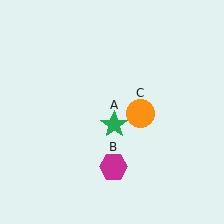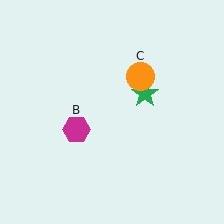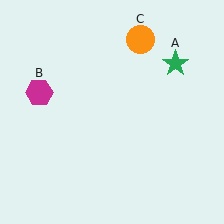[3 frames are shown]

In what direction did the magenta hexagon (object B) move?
The magenta hexagon (object B) moved up and to the left.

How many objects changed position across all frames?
3 objects changed position: green star (object A), magenta hexagon (object B), orange circle (object C).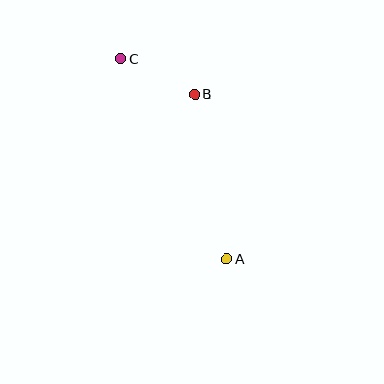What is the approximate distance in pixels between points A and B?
The distance between A and B is approximately 168 pixels.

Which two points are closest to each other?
Points B and C are closest to each other.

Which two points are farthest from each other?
Points A and C are farthest from each other.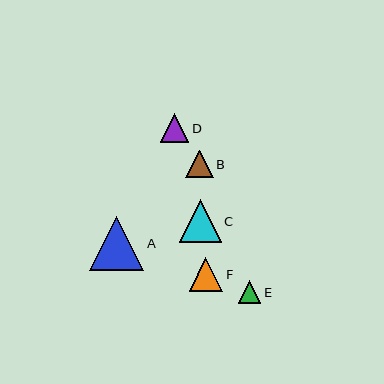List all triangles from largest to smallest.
From largest to smallest: A, C, F, D, B, E.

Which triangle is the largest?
Triangle A is the largest with a size of approximately 54 pixels.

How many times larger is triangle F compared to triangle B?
Triangle F is approximately 1.2 times the size of triangle B.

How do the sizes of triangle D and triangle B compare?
Triangle D and triangle B are approximately the same size.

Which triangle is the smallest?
Triangle E is the smallest with a size of approximately 23 pixels.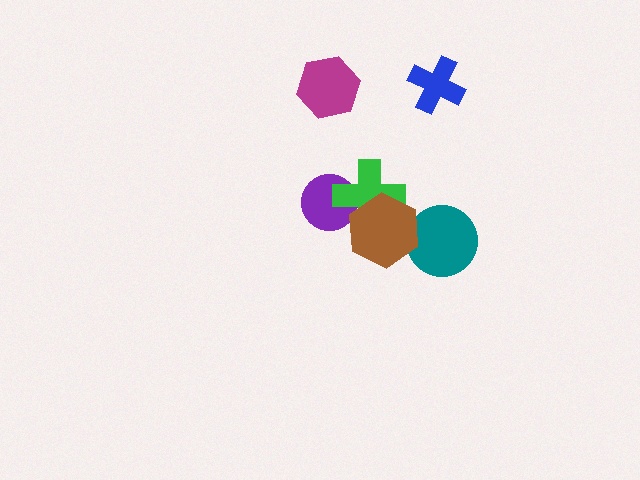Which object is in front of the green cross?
The brown hexagon is in front of the green cross.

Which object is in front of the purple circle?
The green cross is in front of the purple circle.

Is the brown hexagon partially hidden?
No, no other shape covers it.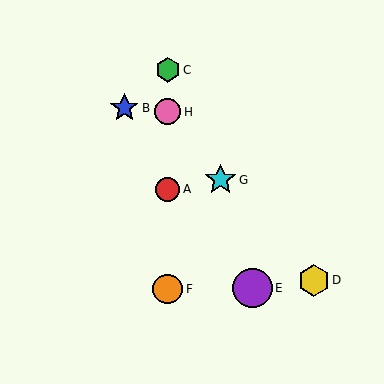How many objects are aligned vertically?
4 objects (A, C, F, H) are aligned vertically.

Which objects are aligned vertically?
Objects A, C, F, H are aligned vertically.